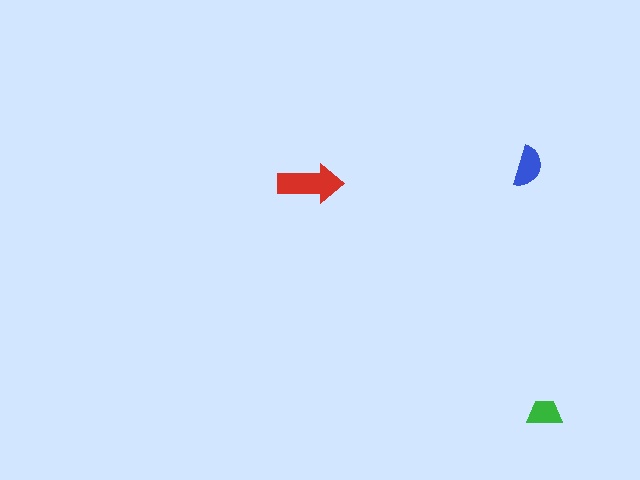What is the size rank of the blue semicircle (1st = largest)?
2nd.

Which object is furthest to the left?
The red arrow is leftmost.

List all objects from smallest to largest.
The green trapezoid, the blue semicircle, the red arrow.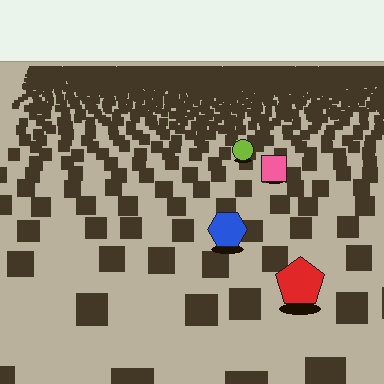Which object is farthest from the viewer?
The lime circle is farthest from the viewer. It appears smaller and the ground texture around it is denser.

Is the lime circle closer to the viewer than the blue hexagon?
No. The blue hexagon is closer — you can tell from the texture gradient: the ground texture is coarser near it.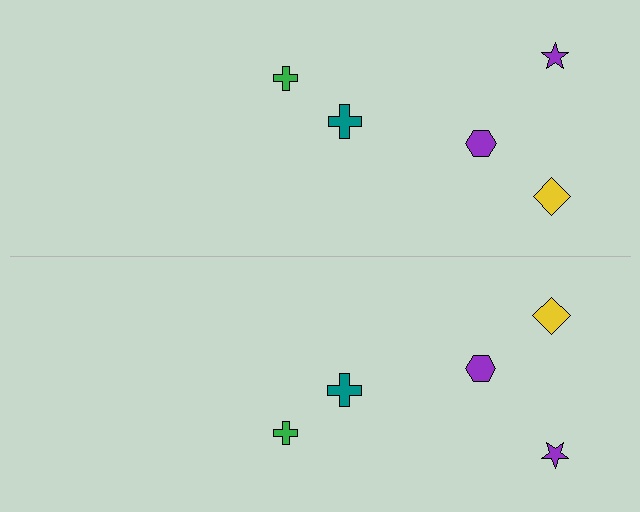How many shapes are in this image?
There are 10 shapes in this image.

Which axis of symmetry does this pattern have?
The pattern has a horizontal axis of symmetry running through the center of the image.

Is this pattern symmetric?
Yes, this pattern has bilateral (reflection) symmetry.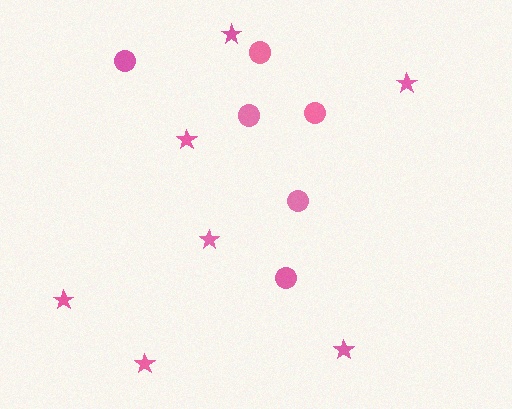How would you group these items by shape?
There are 2 groups: one group of circles (6) and one group of stars (7).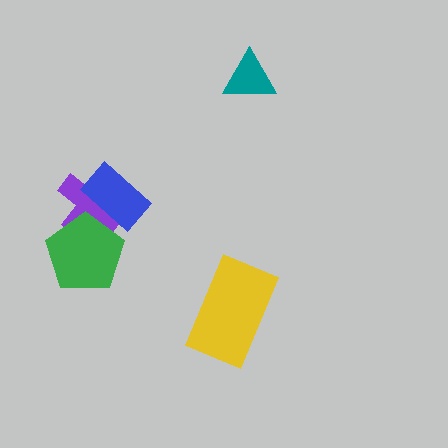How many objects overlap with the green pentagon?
2 objects overlap with the green pentagon.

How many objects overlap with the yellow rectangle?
0 objects overlap with the yellow rectangle.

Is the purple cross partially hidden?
Yes, it is partially covered by another shape.